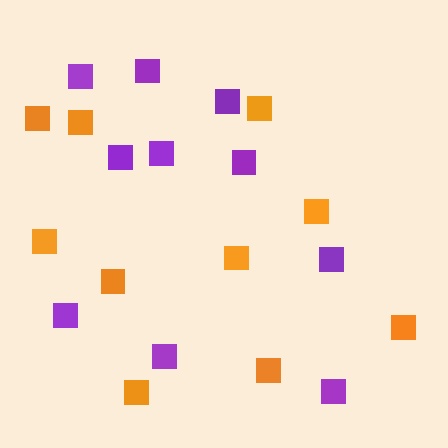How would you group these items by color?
There are 2 groups: one group of purple squares (10) and one group of orange squares (10).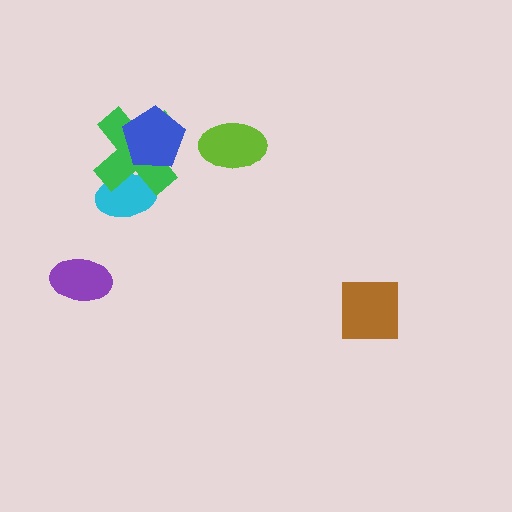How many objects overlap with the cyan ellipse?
1 object overlaps with the cyan ellipse.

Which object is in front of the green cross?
The blue pentagon is in front of the green cross.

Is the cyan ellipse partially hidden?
Yes, it is partially covered by another shape.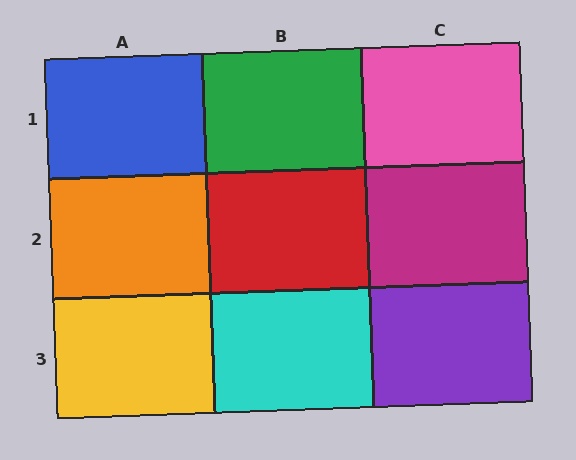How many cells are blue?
1 cell is blue.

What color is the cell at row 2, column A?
Orange.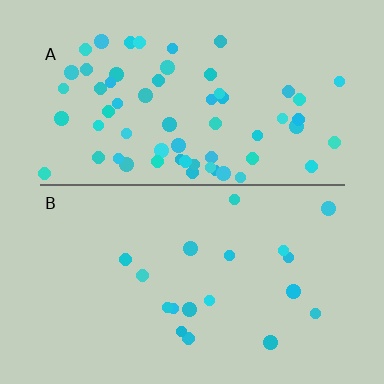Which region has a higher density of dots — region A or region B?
A (the top).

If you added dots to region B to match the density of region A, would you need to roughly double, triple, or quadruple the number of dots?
Approximately triple.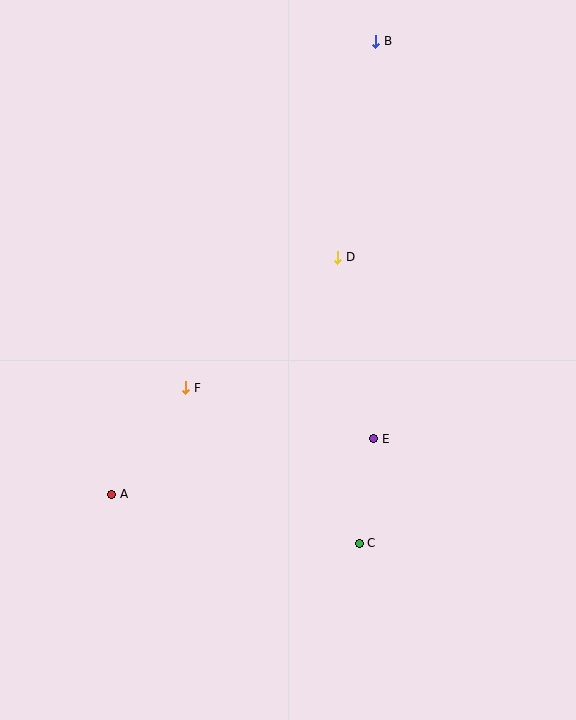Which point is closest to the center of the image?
Point F at (186, 388) is closest to the center.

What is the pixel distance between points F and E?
The distance between F and E is 195 pixels.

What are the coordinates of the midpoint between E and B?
The midpoint between E and B is at (375, 240).